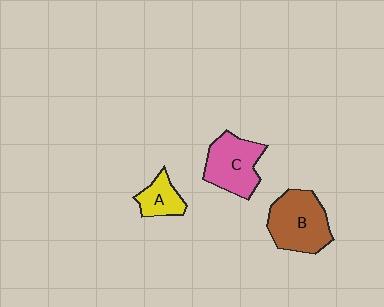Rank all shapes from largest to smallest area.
From largest to smallest: B (brown), C (pink), A (yellow).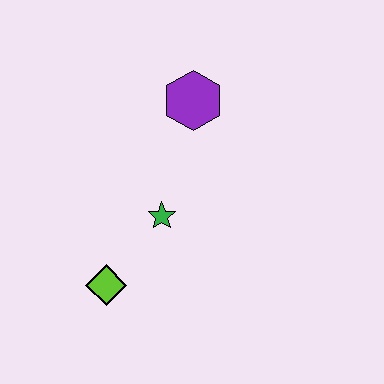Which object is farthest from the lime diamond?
The purple hexagon is farthest from the lime diamond.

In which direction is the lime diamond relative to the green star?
The lime diamond is below the green star.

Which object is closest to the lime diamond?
The green star is closest to the lime diamond.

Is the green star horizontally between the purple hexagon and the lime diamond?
Yes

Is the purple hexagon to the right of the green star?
Yes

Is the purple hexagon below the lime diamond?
No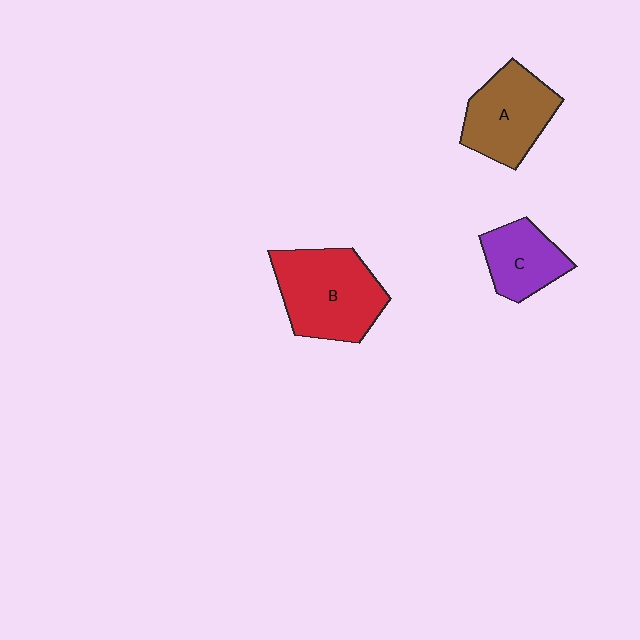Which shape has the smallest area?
Shape C (purple).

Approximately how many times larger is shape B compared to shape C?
Approximately 1.7 times.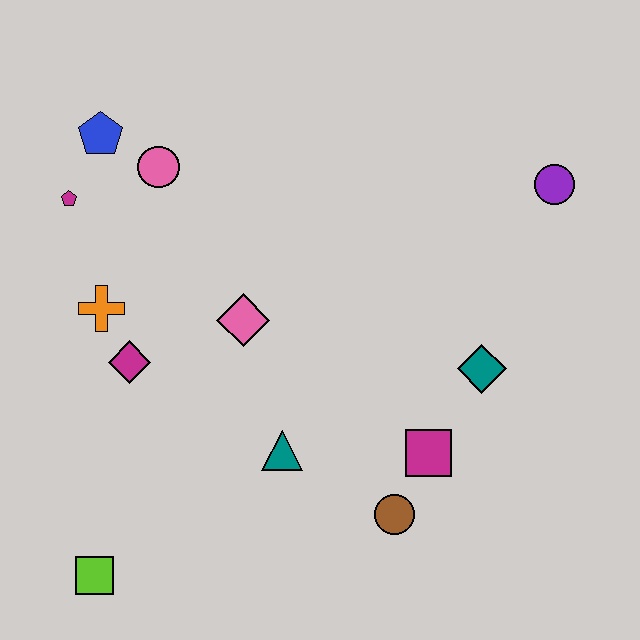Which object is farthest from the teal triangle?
The purple circle is farthest from the teal triangle.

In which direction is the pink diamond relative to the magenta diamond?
The pink diamond is to the right of the magenta diamond.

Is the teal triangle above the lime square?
Yes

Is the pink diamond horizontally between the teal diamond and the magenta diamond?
Yes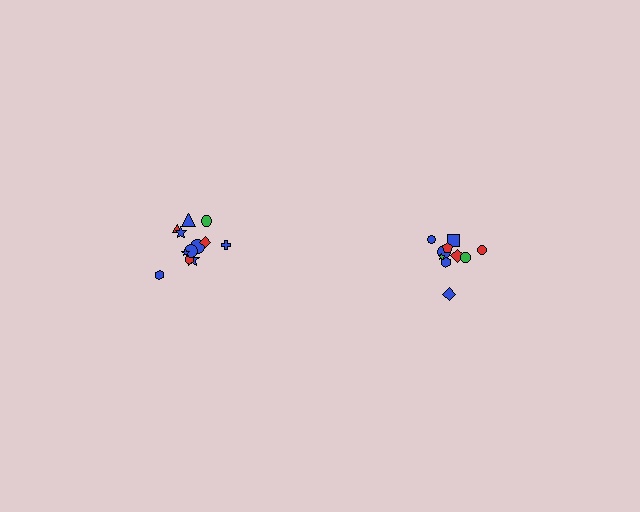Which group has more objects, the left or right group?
The left group.